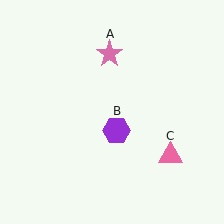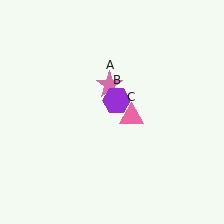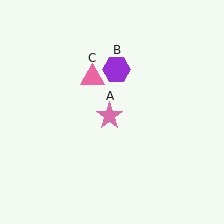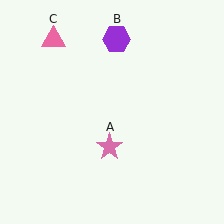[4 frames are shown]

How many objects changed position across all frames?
3 objects changed position: pink star (object A), purple hexagon (object B), pink triangle (object C).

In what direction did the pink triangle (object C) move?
The pink triangle (object C) moved up and to the left.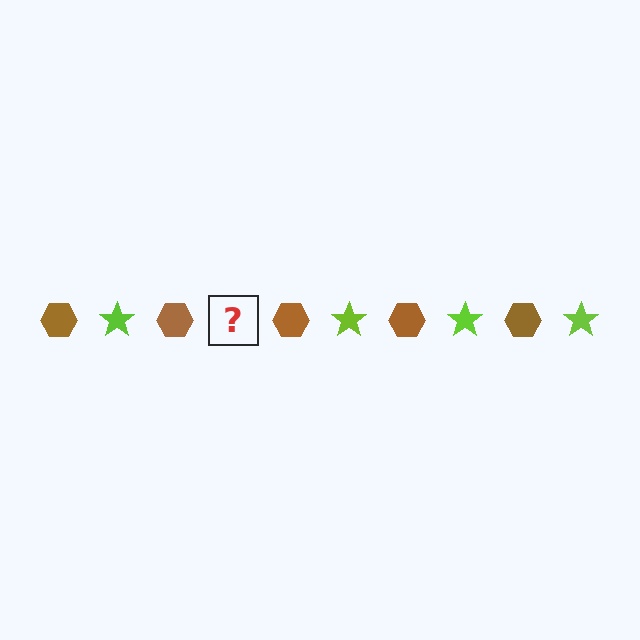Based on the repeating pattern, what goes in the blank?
The blank should be a lime star.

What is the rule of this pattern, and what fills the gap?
The rule is that the pattern alternates between brown hexagon and lime star. The gap should be filled with a lime star.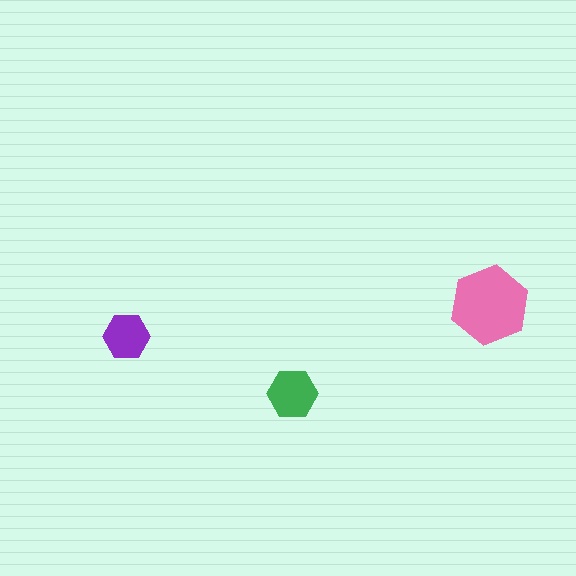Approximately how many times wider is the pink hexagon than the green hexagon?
About 1.5 times wider.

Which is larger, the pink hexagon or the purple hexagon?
The pink one.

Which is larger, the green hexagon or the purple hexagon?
The green one.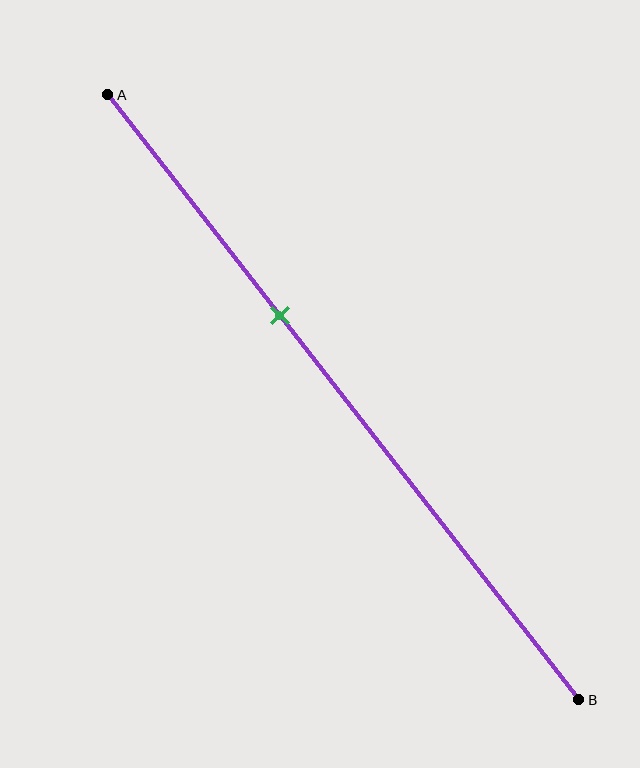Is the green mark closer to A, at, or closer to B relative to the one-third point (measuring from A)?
The green mark is closer to point B than the one-third point of segment AB.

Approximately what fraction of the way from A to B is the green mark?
The green mark is approximately 35% of the way from A to B.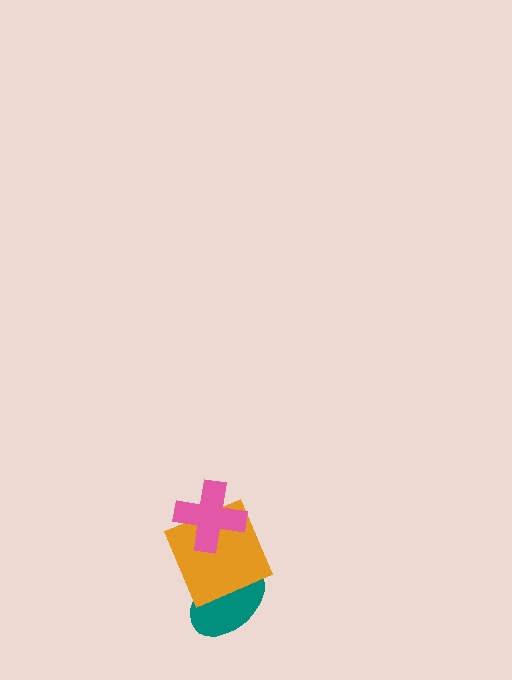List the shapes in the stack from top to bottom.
From top to bottom: the pink cross, the orange square, the teal ellipse.